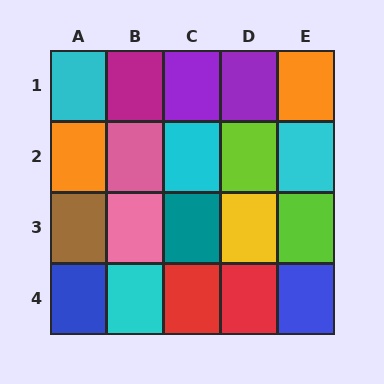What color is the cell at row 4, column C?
Red.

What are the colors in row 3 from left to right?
Brown, pink, teal, yellow, lime.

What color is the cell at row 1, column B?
Magenta.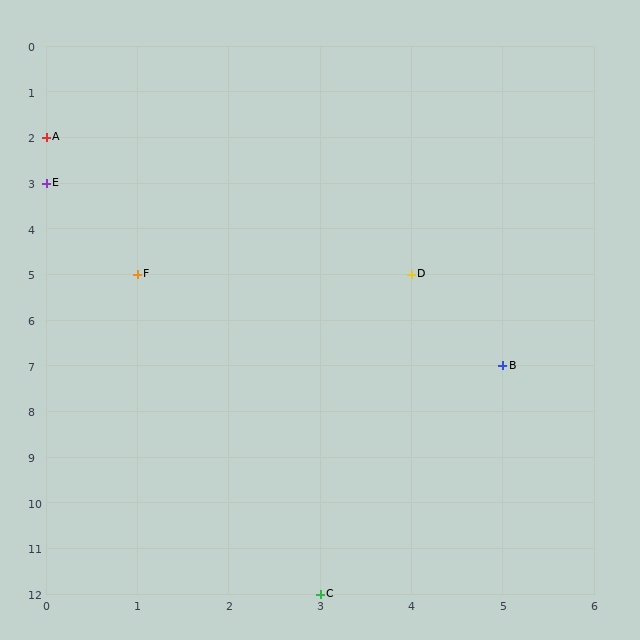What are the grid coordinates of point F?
Point F is at grid coordinates (1, 5).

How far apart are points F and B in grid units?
Points F and B are 4 columns and 2 rows apart (about 4.5 grid units diagonally).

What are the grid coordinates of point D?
Point D is at grid coordinates (4, 5).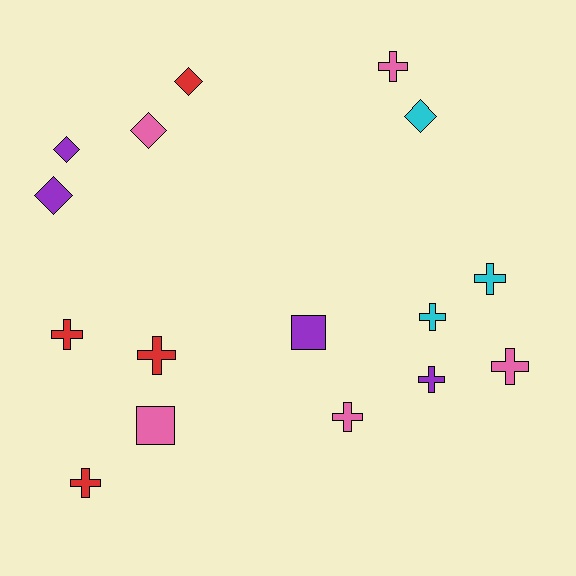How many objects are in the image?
There are 16 objects.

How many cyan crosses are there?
There are 2 cyan crosses.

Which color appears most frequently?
Pink, with 5 objects.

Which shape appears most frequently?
Cross, with 9 objects.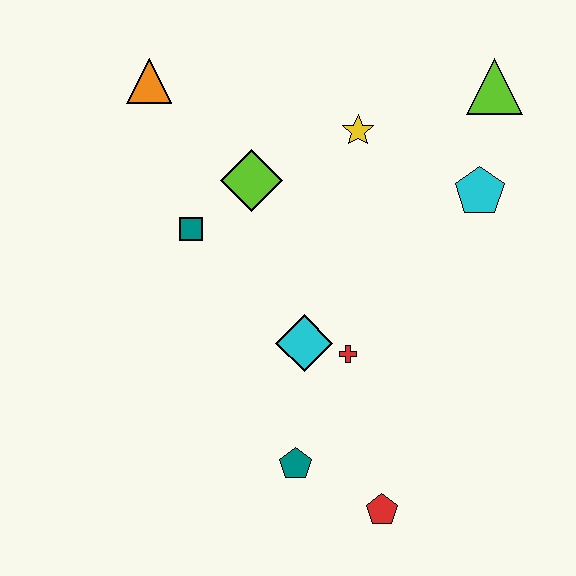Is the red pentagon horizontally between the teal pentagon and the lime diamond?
No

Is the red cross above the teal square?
No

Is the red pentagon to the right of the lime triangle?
No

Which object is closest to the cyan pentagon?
The lime triangle is closest to the cyan pentagon.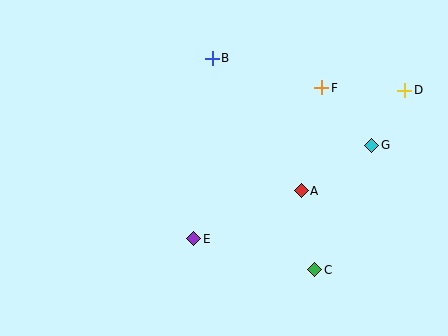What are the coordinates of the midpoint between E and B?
The midpoint between E and B is at (203, 149).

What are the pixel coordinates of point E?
Point E is at (194, 239).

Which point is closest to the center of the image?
Point E at (194, 239) is closest to the center.